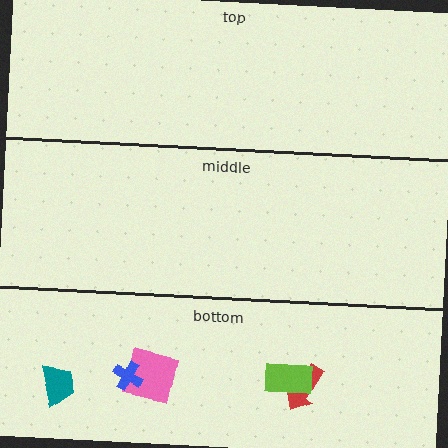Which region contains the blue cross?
The bottom region.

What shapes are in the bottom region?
The red arrow, the pink square, the blue cross, the teal trapezoid, the lime rectangle.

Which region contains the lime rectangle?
The bottom region.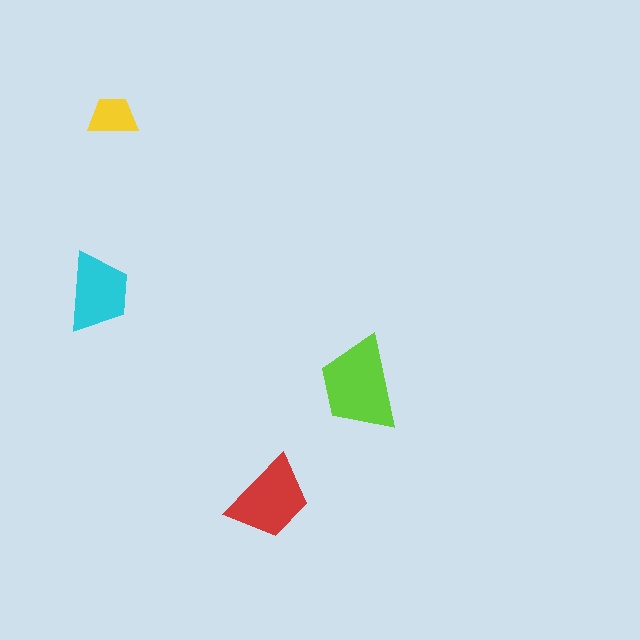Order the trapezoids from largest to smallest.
the lime one, the red one, the cyan one, the yellow one.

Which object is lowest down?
The red trapezoid is bottommost.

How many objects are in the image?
There are 4 objects in the image.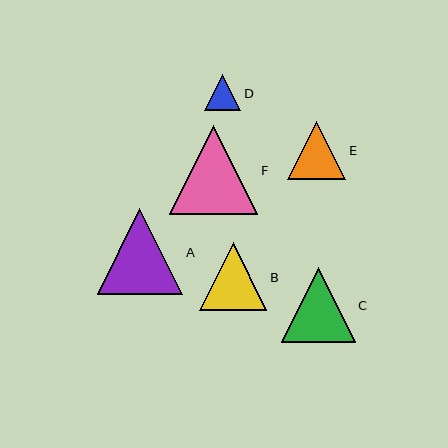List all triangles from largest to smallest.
From largest to smallest: F, A, C, B, E, D.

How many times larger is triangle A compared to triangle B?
Triangle A is approximately 1.3 times the size of triangle B.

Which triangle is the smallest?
Triangle D is the smallest with a size of approximately 36 pixels.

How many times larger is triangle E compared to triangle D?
Triangle E is approximately 1.6 times the size of triangle D.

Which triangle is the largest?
Triangle F is the largest with a size of approximately 89 pixels.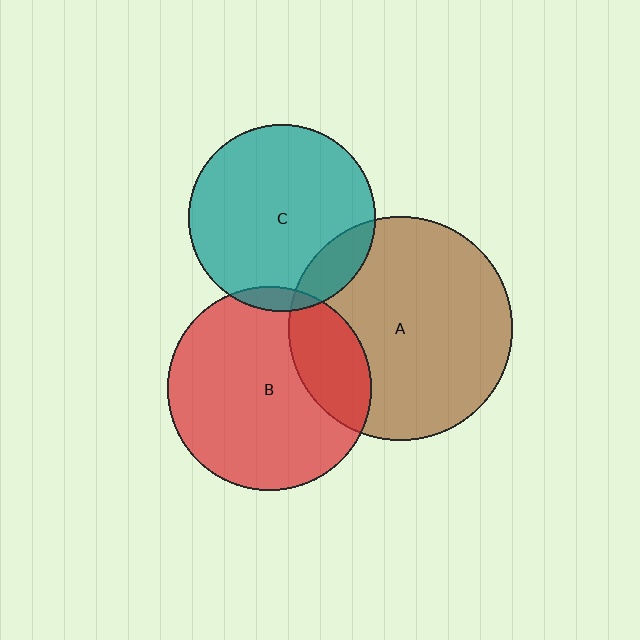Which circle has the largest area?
Circle A (brown).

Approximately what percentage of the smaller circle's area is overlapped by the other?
Approximately 15%.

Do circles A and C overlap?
Yes.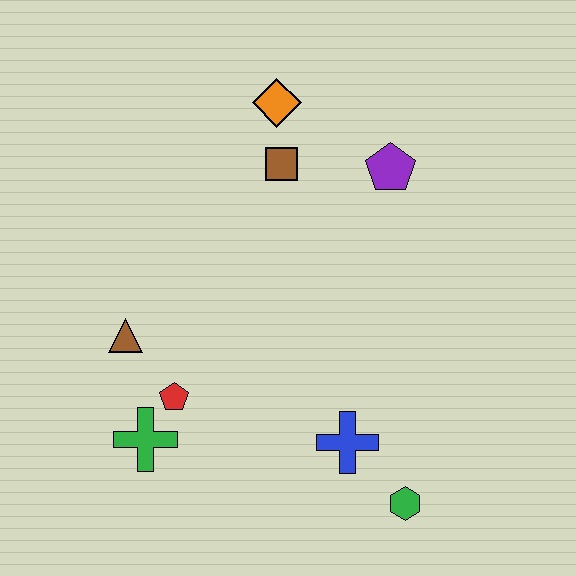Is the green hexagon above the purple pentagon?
No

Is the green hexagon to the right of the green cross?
Yes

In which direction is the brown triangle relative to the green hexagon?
The brown triangle is to the left of the green hexagon.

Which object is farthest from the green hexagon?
The orange diamond is farthest from the green hexagon.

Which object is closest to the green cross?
The red pentagon is closest to the green cross.